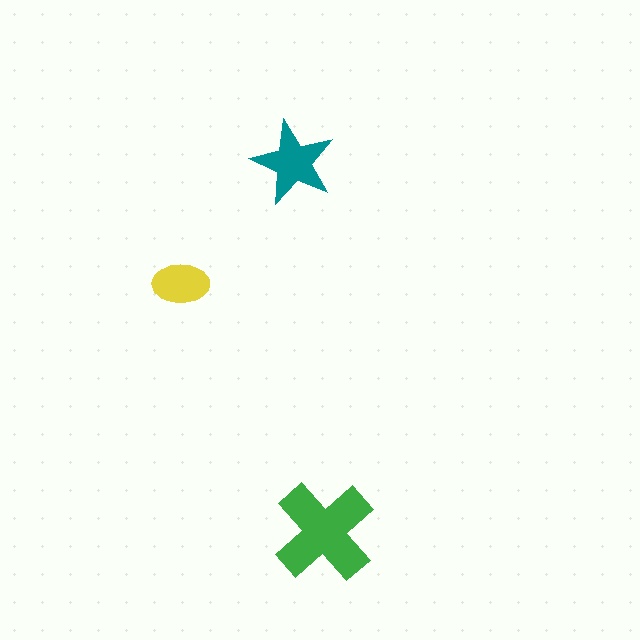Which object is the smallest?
The yellow ellipse.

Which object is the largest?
The green cross.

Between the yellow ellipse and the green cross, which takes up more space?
The green cross.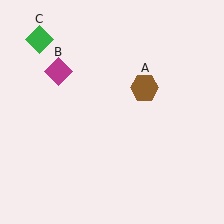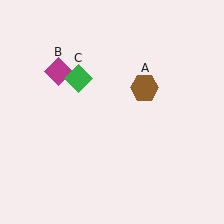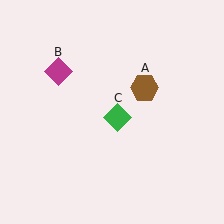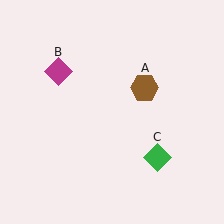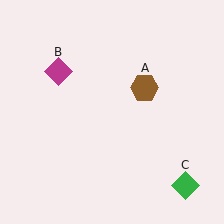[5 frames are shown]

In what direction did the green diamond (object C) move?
The green diamond (object C) moved down and to the right.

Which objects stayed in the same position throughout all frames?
Brown hexagon (object A) and magenta diamond (object B) remained stationary.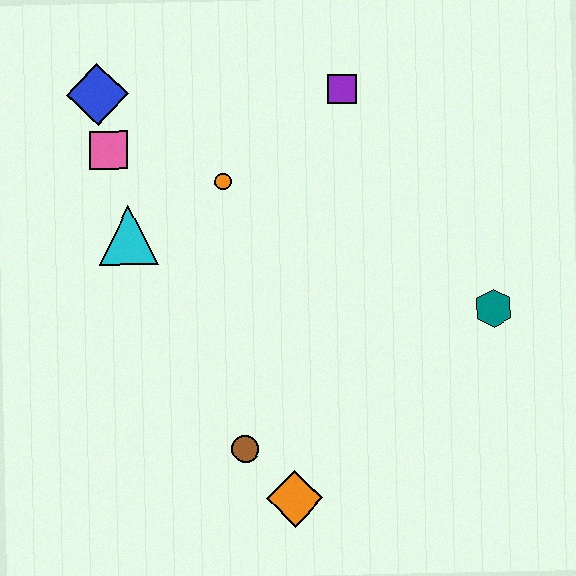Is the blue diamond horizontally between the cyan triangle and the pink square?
No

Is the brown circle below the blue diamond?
Yes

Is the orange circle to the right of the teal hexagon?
No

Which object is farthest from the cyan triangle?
The teal hexagon is farthest from the cyan triangle.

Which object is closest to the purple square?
The orange circle is closest to the purple square.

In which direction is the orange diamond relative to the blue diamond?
The orange diamond is below the blue diamond.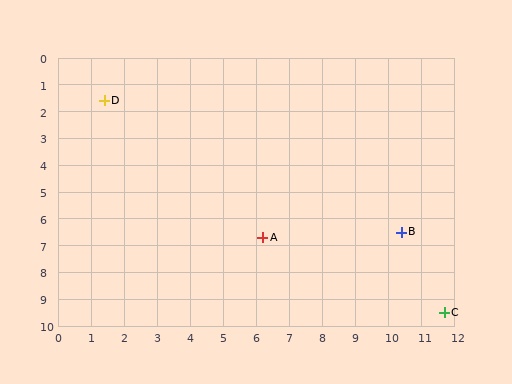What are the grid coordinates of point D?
Point D is at approximately (1.4, 1.6).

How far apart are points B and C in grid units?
Points B and C are about 3.3 grid units apart.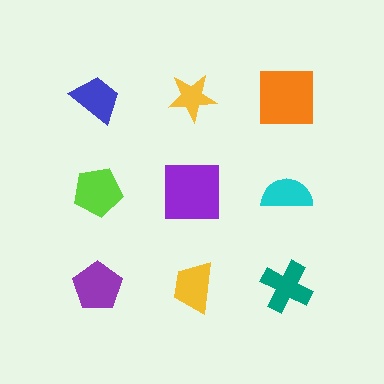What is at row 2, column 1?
A lime pentagon.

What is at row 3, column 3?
A teal cross.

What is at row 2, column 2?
A purple square.